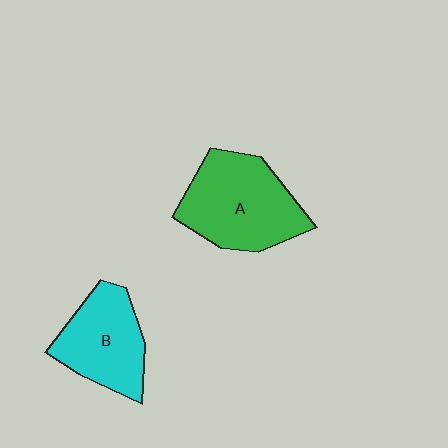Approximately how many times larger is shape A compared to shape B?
Approximately 1.3 times.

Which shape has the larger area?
Shape A (green).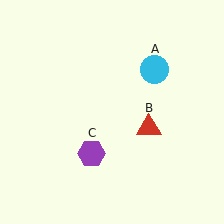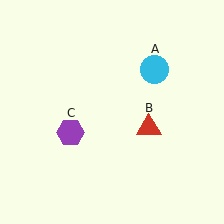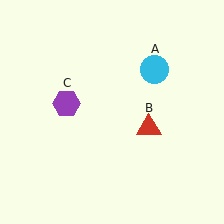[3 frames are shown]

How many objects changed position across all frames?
1 object changed position: purple hexagon (object C).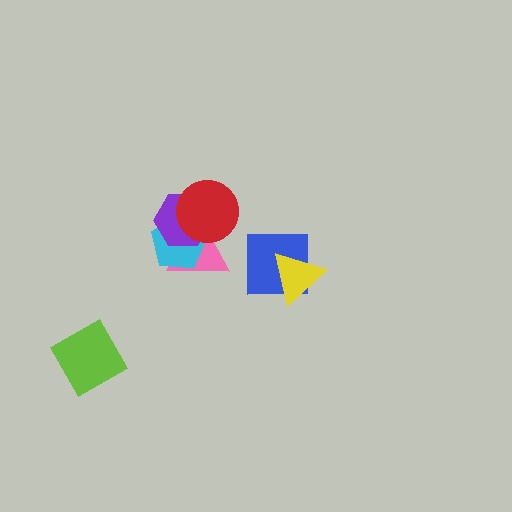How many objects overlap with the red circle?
3 objects overlap with the red circle.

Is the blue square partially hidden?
Yes, it is partially covered by another shape.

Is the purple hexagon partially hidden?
Yes, it is partially covered by another shape.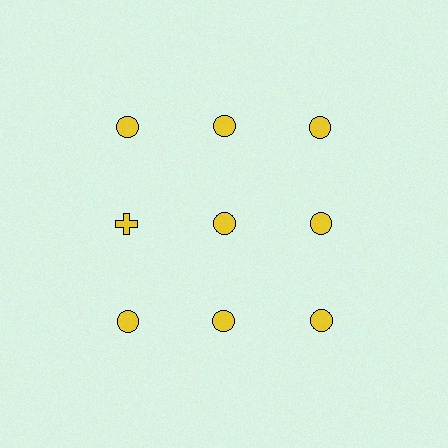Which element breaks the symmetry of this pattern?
The yellow cross in the second row, leftmost column breaks the symmetry. All other shapes are yellow circles.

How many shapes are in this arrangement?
There are 9 shapes arranged in a grid pattern.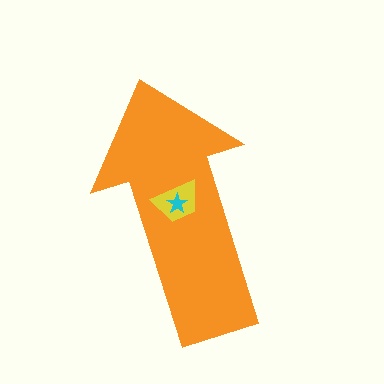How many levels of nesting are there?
3.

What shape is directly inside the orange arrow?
The yellow trapezoid.